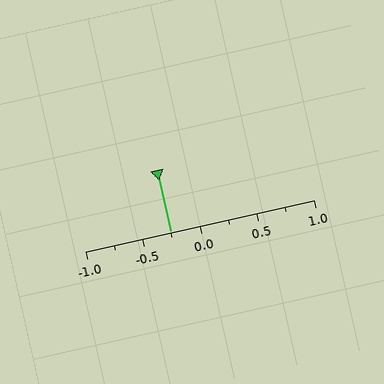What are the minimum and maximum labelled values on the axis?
The axis runs from -1.0 to 1.0.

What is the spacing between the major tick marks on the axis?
The major ticks are spaced 0.5 apart.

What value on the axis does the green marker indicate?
The marker indicates approximately -0.25.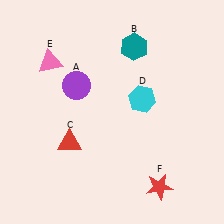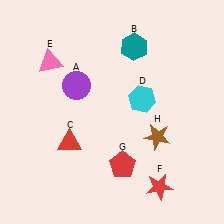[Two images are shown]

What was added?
A red pentagon (G), a brown star (H) were added in Image 2.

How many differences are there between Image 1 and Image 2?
There are 2 differences between the two images.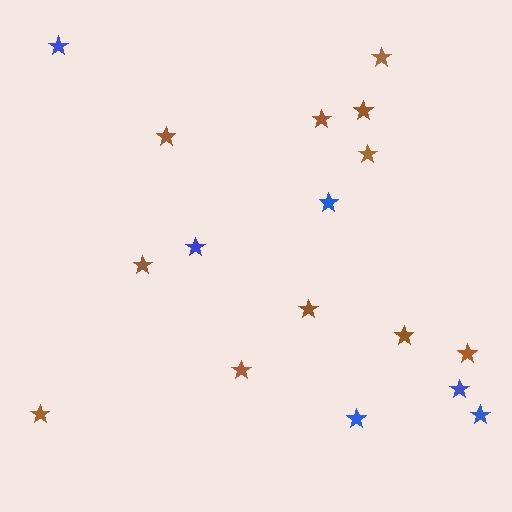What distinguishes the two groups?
There are 2 groups: one group of blue stars (6) and one group of brown stars (11).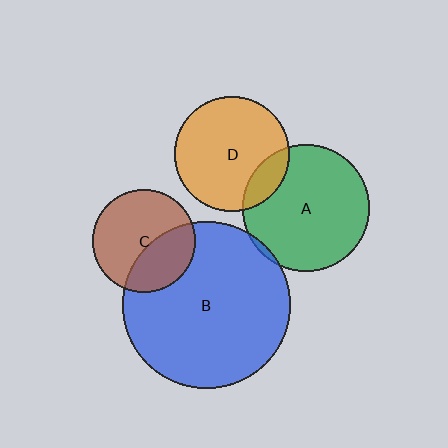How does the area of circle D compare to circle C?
Approximately 1.3 times.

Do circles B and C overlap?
Yes.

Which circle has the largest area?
Circle B (blue).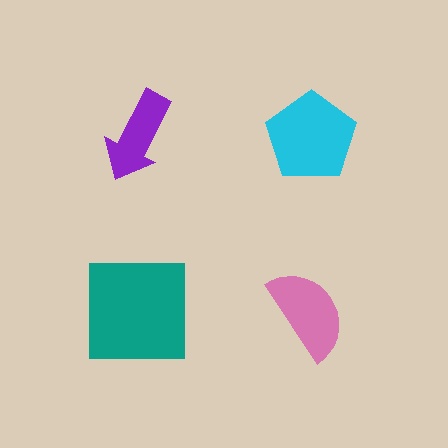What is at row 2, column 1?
A teal square.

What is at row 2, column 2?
A pink semicircle.